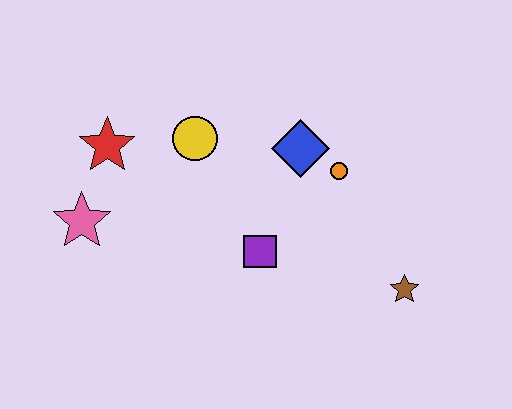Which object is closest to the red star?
The pink star is closest to the red star.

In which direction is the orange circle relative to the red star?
The orange circle is to the right of the red star.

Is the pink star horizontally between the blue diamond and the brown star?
No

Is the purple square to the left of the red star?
No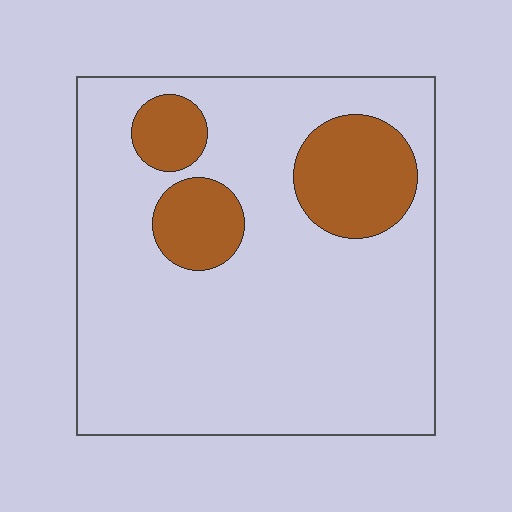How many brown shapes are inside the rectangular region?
3.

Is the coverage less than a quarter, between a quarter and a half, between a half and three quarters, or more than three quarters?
Less than a quarter.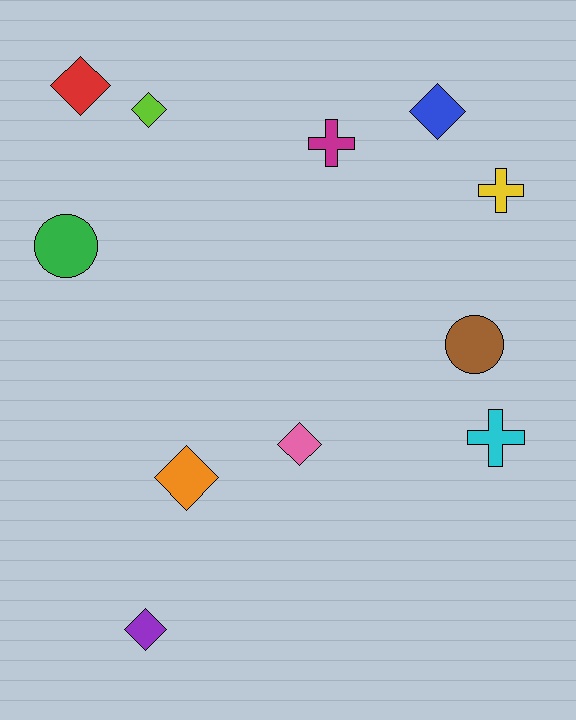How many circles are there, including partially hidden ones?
There are 2 circles.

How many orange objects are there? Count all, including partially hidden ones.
There is 1 orange object.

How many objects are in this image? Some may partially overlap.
There are 11 objects.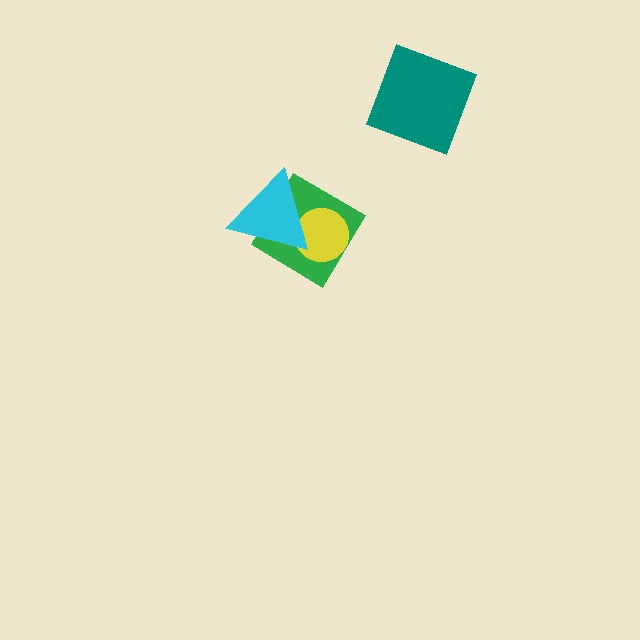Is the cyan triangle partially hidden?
No, no other shape covers it.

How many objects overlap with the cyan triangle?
2 objects overlap with the cyan triangle.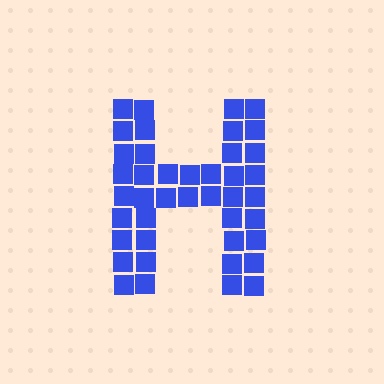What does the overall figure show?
The overall figure shows the letter H.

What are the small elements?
The small elements are squares.